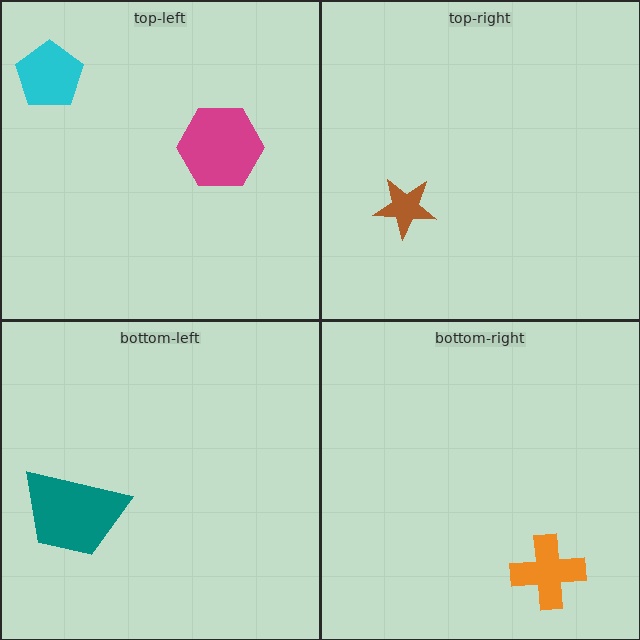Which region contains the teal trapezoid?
The bottom-left region.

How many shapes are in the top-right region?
1.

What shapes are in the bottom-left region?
The teal trapezoid.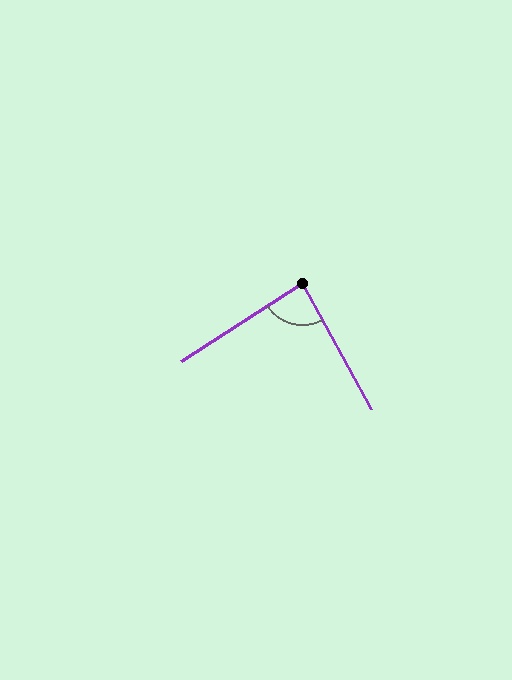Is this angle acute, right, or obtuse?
It is approximately a right angle.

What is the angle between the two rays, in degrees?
Approximately 86 degrees.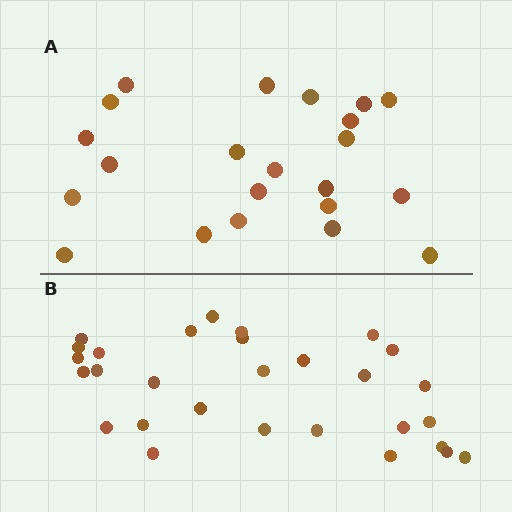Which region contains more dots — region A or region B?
Region B (the bottom region) has more dots.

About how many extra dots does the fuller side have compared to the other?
Region B has roughly 8 or so more dots than region A.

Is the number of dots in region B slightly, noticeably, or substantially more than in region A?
Region B has noticeably more, but not dramatically so. The ratio is roughly 1.3 to 1.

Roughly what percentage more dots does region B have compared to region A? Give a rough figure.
About 30% more.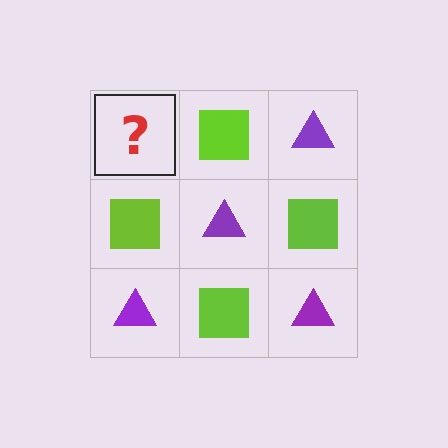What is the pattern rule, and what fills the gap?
The rule is that it alternates purple triangle and lime square in a checkerboard pattern. The gap should be filled with a purple triangle.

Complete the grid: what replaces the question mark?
The question mark should be replaced with a purple triangle.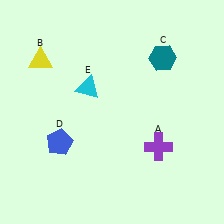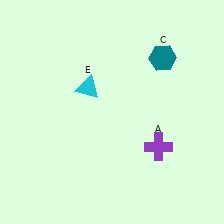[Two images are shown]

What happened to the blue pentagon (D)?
The blue pentagon (D) was removed in Image 2. It was in the bottom-left area of Image 1.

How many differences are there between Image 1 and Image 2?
There are 2 differences between the two images.